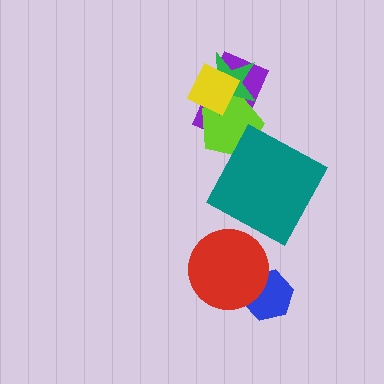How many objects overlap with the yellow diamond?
3 objects overlap with the yellow diamond.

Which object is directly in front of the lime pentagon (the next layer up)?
The green star is directly in front of the lime pentagon.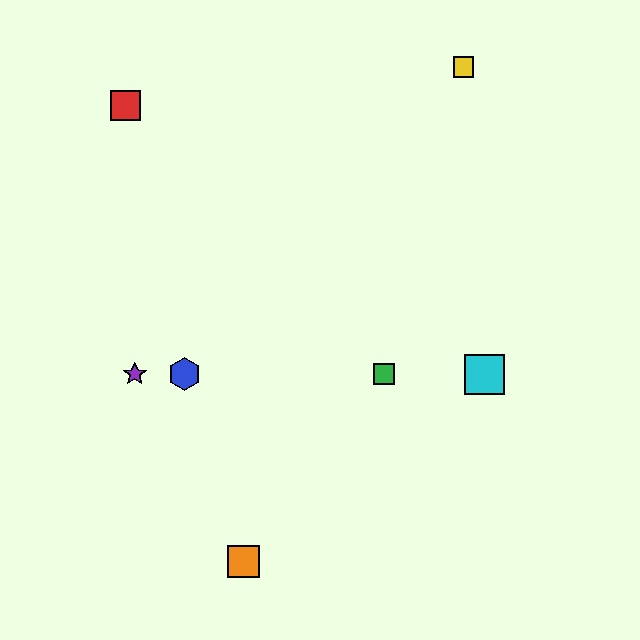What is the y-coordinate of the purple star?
The purple star is at y≈374.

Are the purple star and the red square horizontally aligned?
No, the purple star is at y≈374 and the red square is at y≈106.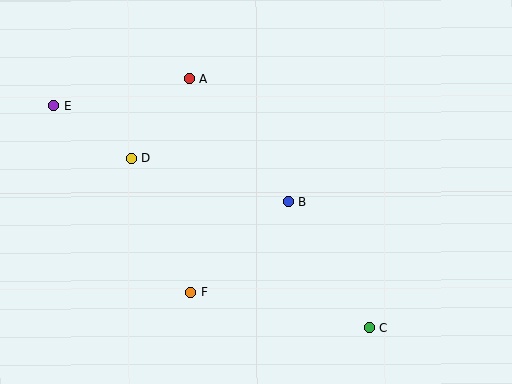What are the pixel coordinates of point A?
Point A is at (189, 79).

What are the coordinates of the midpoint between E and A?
The midpoint between E and A is at (121, 92).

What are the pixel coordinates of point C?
Point C is at (370, 328).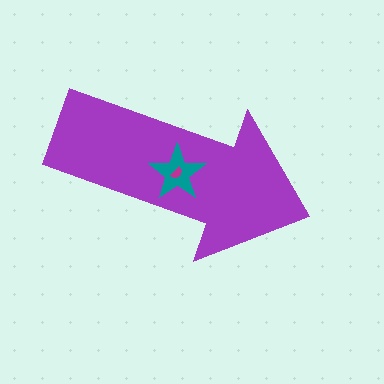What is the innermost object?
The magenta semicircle.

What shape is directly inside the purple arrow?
The teal star.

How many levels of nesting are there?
3.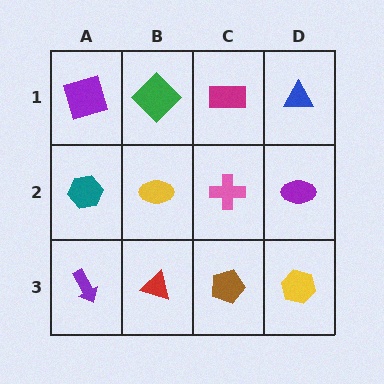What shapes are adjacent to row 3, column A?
A teal hexagon (row 2, column A), a red triangle (row 3, column B).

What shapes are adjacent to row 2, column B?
A green diamond (row 1, column B), a red triangle (row 3, column B), a teal hexagon (row 2, column A), a pink cross (row 2, column C).